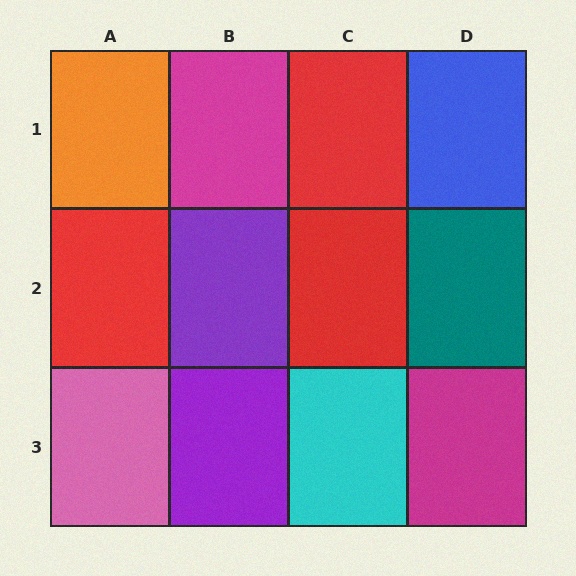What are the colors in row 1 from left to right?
Orange, magenta, red, blue.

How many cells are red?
3 cells are red.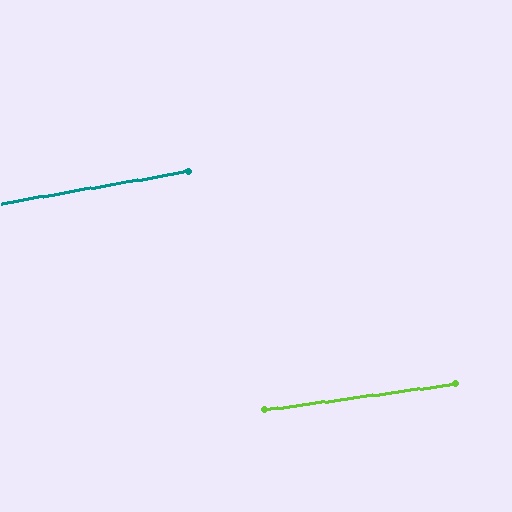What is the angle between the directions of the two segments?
Approximately 2 degrees.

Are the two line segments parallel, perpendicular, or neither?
Parallel — their directions differ by only 1.9°.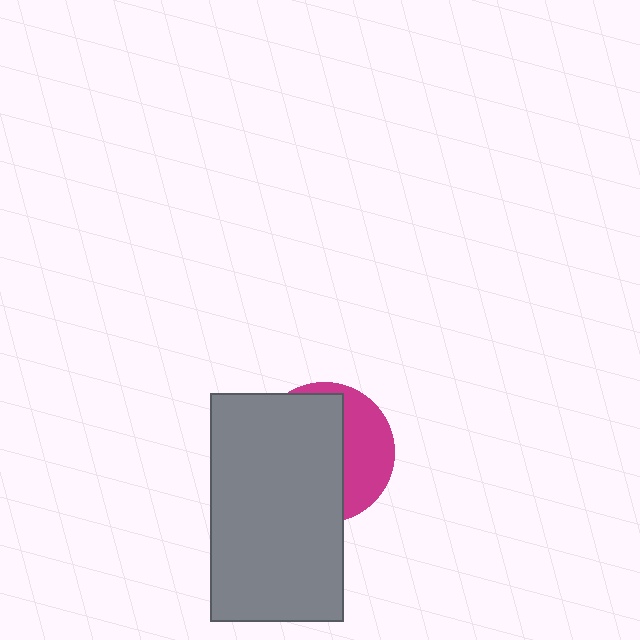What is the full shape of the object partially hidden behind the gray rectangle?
The partially hidden object is a magenta circle.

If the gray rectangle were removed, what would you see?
You would see the complete magenta circle.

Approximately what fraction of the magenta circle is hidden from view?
Roughly 64% of the magenta circle is hidden behind the gray rectangle.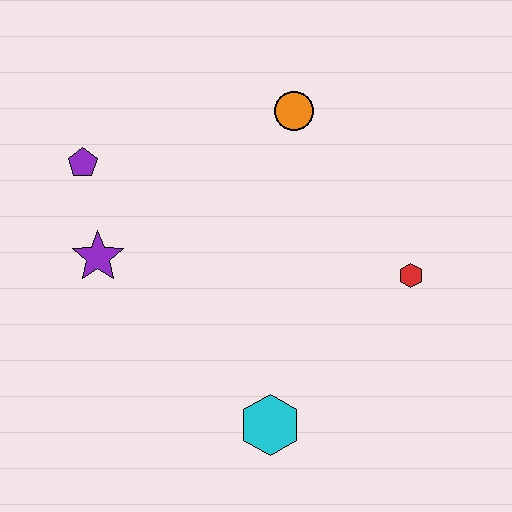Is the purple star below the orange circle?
Yes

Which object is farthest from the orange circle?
The cyan hexagon is farthest from the orange circle.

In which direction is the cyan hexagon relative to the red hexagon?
The cyan hexagon is below the red hexagon.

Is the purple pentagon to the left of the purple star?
Yes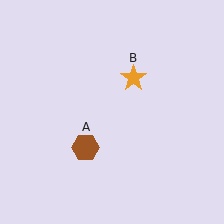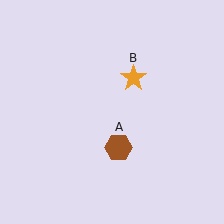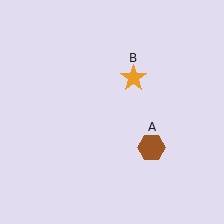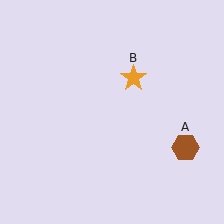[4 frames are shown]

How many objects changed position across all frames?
1 object changed position: brown hexagon (object A).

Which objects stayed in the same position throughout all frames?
Orange star (object B) remained stationary.